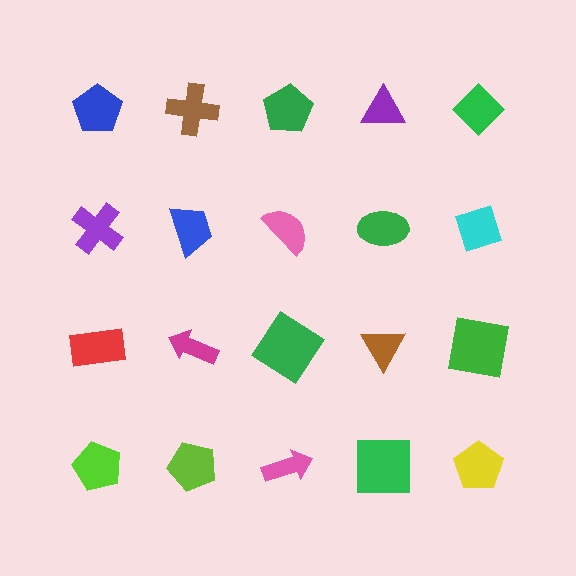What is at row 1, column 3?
A green pentagon.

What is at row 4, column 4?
A green square.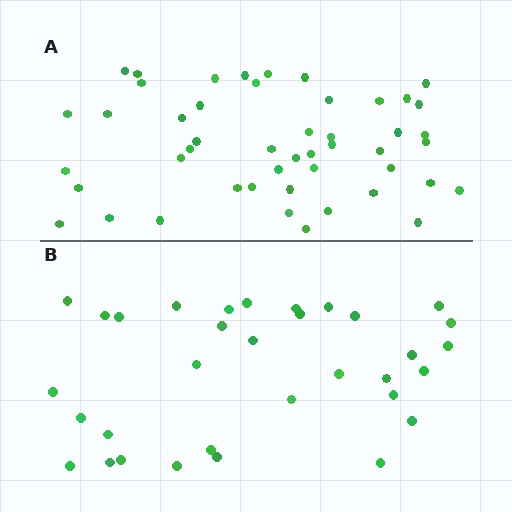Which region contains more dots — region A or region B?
Region A (the top region) has more dots.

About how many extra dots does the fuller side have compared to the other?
Region A has approximately 15 more dots than region B.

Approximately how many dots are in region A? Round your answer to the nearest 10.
About 50 dots. (The exact count is 48, which rounds to 50.)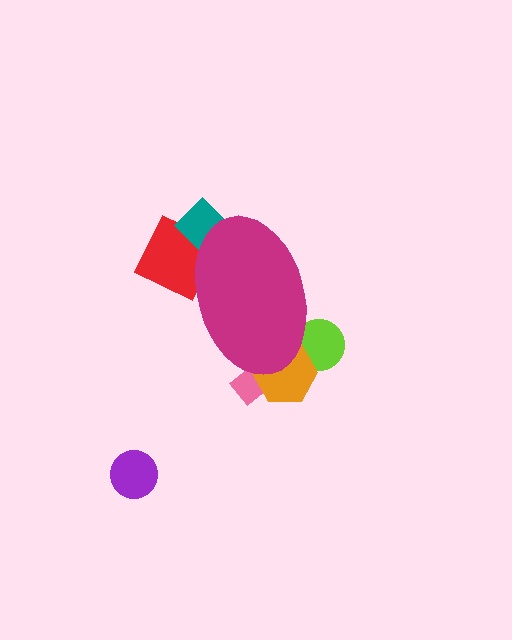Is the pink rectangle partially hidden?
Yes, the pink rectangle is partially hidden behind the magenta ellipse.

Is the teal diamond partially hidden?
Yes, the teal diamond is partially hidden behind the magenta ellipse.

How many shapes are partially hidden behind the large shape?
5 shapes are partially hidden.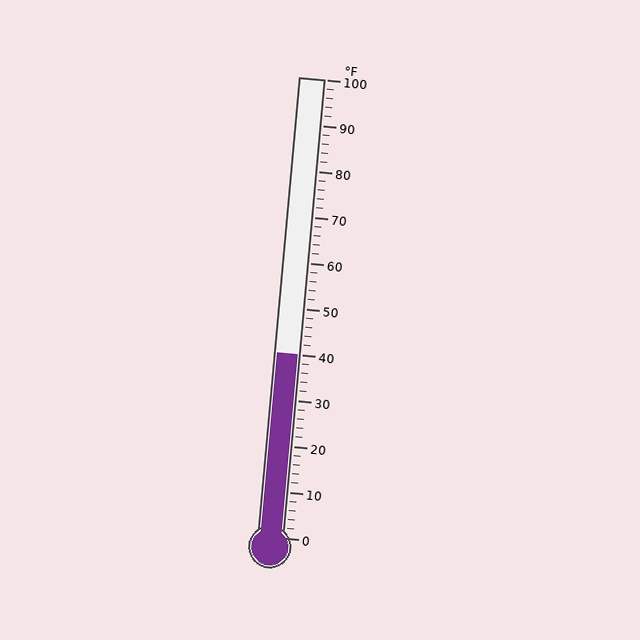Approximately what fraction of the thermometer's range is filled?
The thermometer is filled to approximately 40% of its range.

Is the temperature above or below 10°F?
The temperature is above 10°F.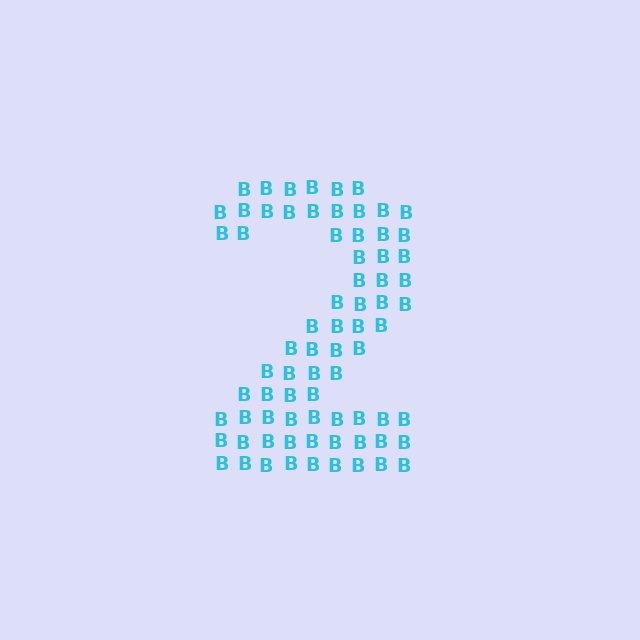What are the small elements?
The small elements are letter B's.